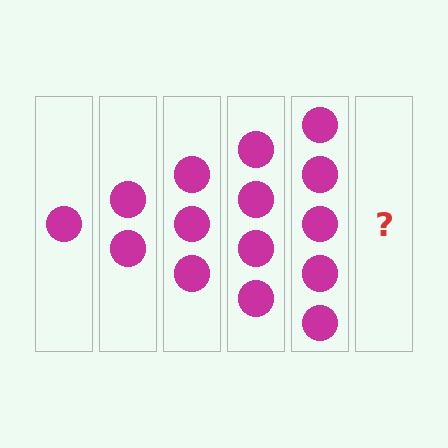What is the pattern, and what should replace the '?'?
The pattern is that each step adds one more circle. The '?' should be 6 circles.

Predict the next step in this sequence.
The next step is 6 circles.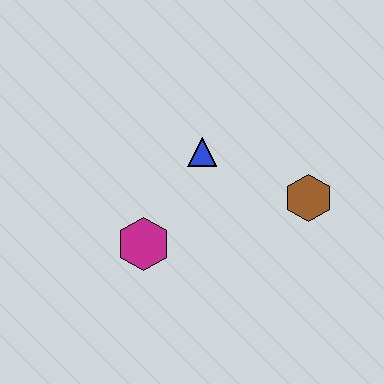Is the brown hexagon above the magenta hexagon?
Yes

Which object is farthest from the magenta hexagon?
The brown hexagon is farthest from the magenta hexagon.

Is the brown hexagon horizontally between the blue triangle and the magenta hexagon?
No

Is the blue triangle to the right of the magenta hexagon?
Yes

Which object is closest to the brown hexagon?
The blue triangle is closest to the brown hexagon.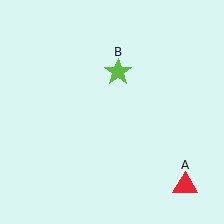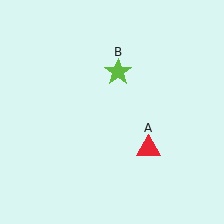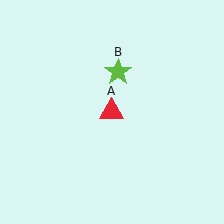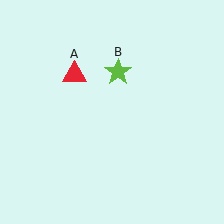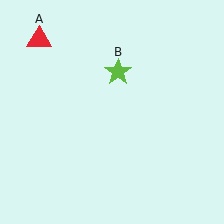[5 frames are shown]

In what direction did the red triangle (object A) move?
The red triangle (object A) moved up and to the left.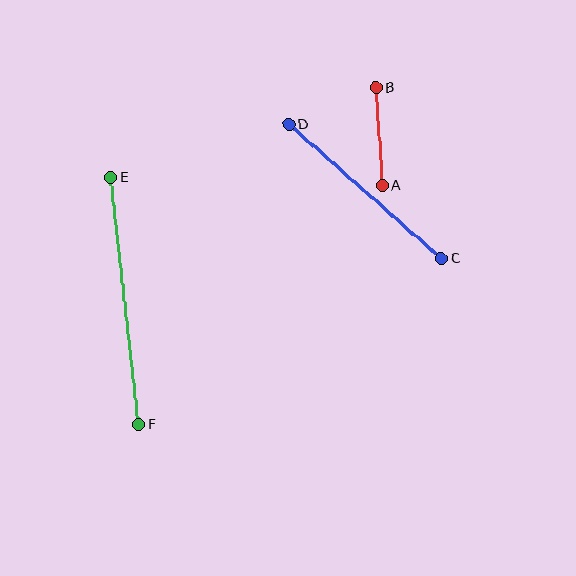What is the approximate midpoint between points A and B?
The midpoint is at approximately (379, 137) pixels.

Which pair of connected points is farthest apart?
Points E and F are farthest apart.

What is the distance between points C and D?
The distance is approximately 203 pixels.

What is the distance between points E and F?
The distance is approximately 249 pixels.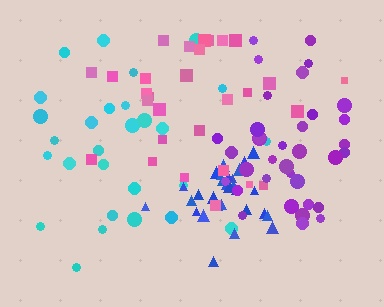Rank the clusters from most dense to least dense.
blue, purple, cyan, pink.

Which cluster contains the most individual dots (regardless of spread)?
Purple (35).